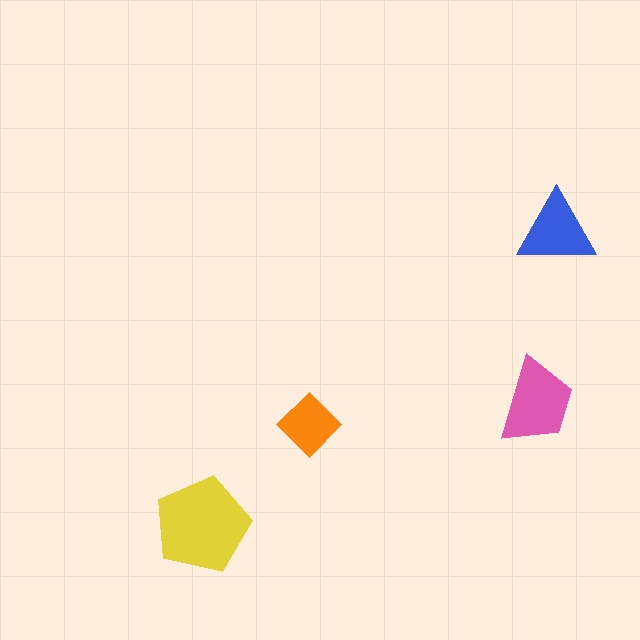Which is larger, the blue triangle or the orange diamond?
The blue triangle.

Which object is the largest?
The yellow pentagon.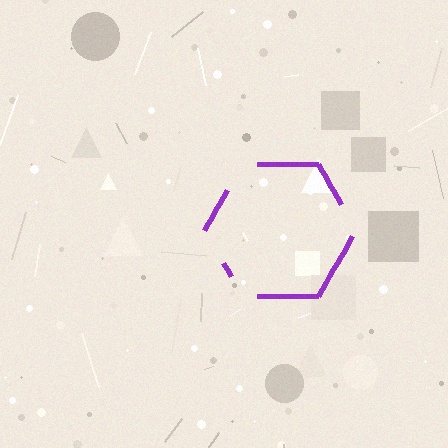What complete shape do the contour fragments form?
The contour fragments form a hexagon.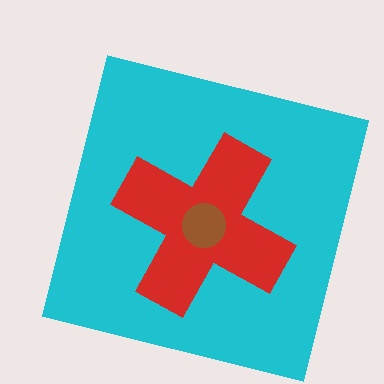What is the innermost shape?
The brown circle.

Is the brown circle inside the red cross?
Yes.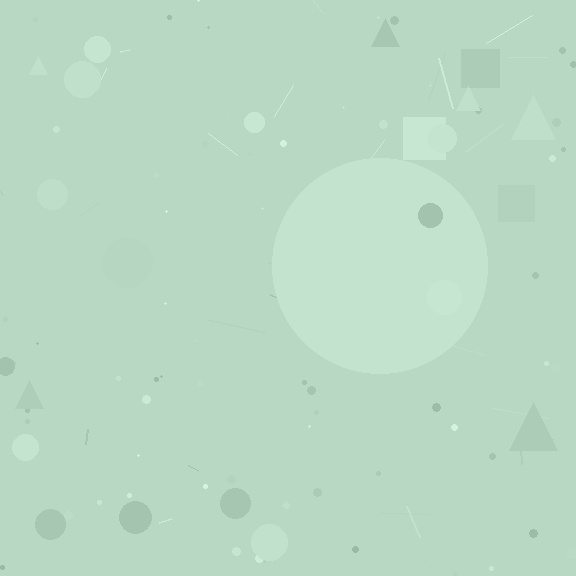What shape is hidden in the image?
A circle is hidden in the image.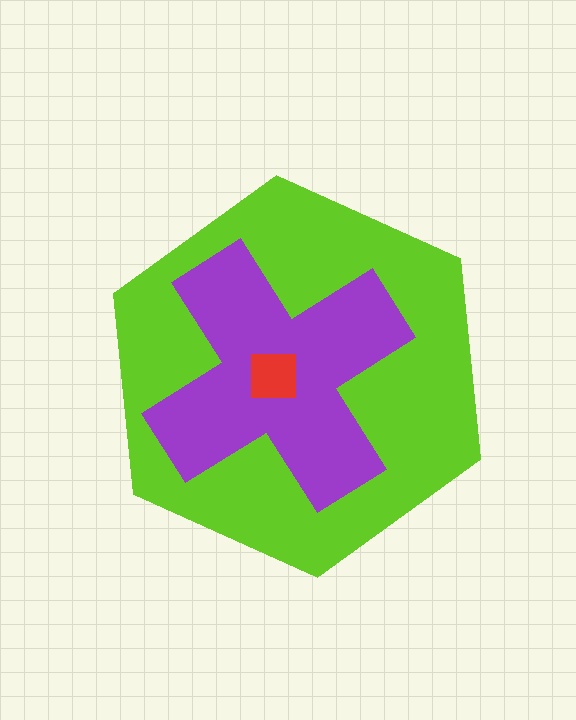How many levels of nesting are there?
3.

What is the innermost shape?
The red square.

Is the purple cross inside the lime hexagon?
Yes.